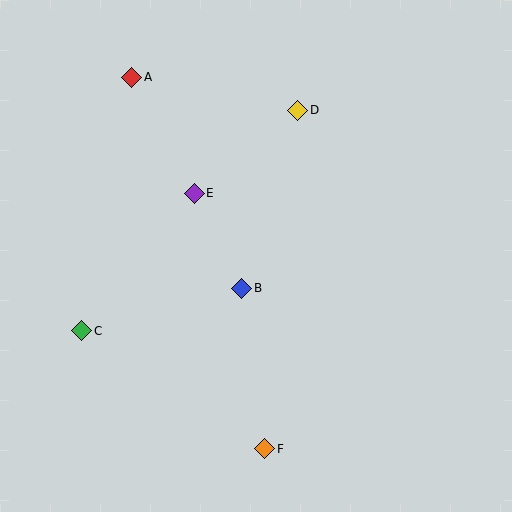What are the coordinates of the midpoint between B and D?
The midpoint between B and D is at (270, 199).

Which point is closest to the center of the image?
Point B at (242, 288) is closest to the center.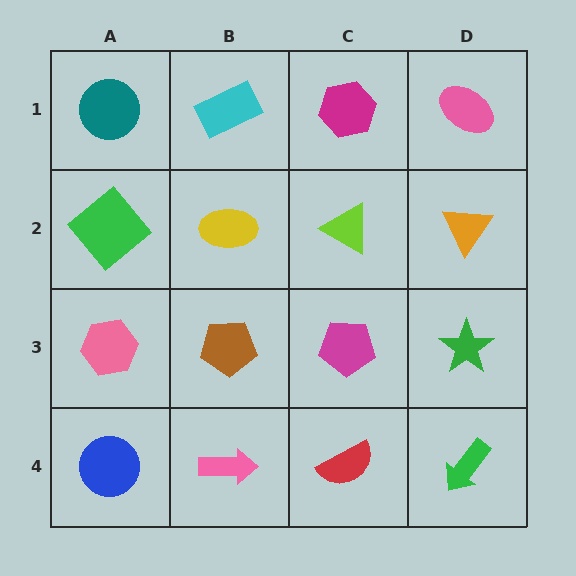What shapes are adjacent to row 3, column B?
A yellow ellipse (row 2, column B), a pink arrow (row 4, column B), a pink hexagon (row 3, column A), a magenta pentagon (row 3, column C).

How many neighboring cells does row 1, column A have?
2.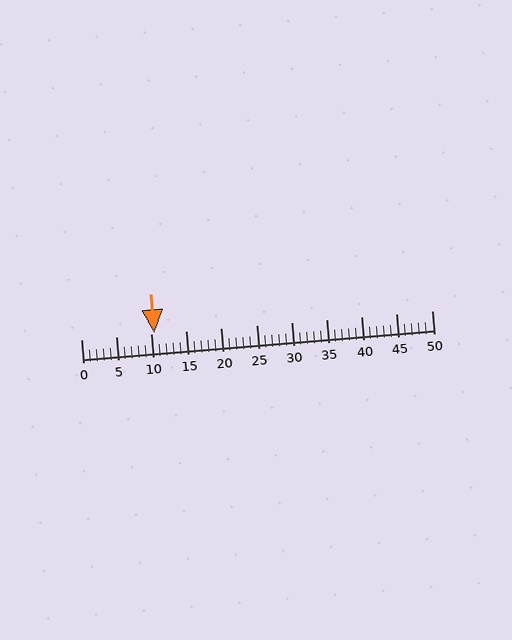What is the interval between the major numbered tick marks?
The major tick marks are spaced 5 units apart.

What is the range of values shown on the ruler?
The ruler shows values from 0 to 50.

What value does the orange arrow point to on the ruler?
The orange arrow points to approximately 10.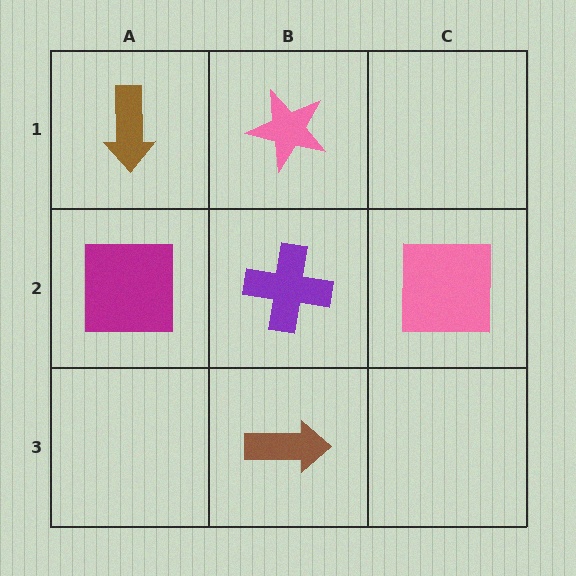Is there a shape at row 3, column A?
No, that cell is empty.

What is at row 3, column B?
A brown arrow.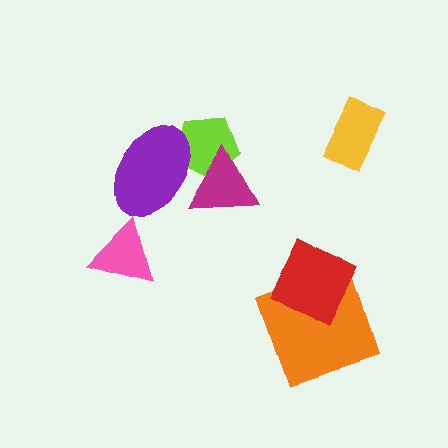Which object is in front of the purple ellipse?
The magenta triangle is in front of the purple ellipse.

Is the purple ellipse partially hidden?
Yes, it is partially covered by another shape.